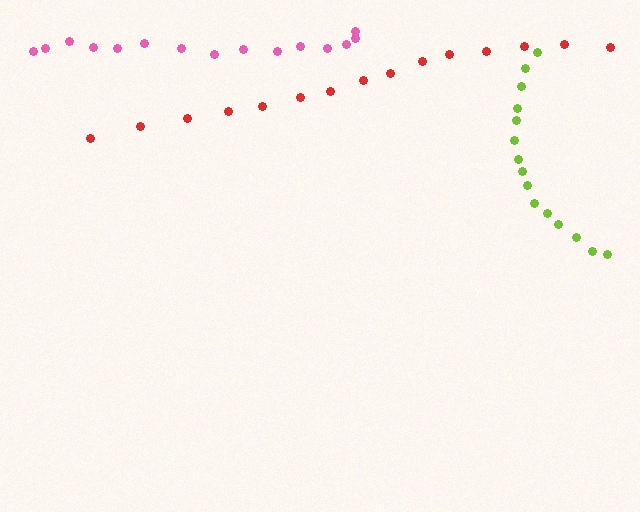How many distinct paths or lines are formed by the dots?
There are 3 distinct paths.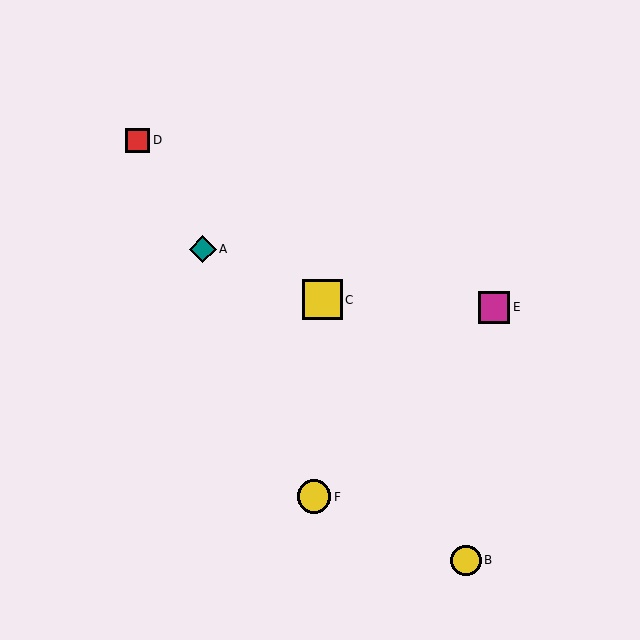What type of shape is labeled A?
Shape A is a teal diamond.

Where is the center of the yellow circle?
The center of the yellow circle is at (314, 497).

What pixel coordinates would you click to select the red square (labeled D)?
Click at (138, 140) to select the red square D.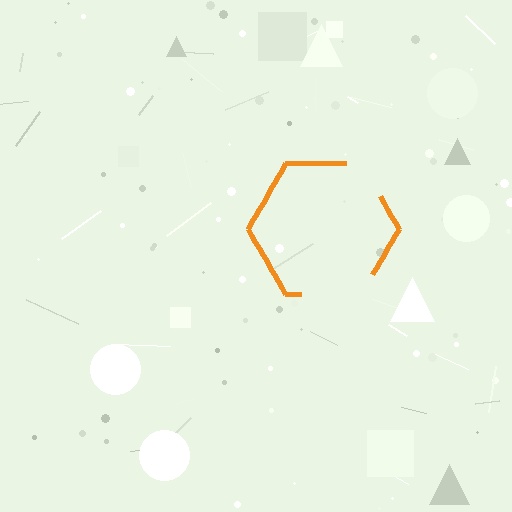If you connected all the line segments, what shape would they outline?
They would outline a hexagon.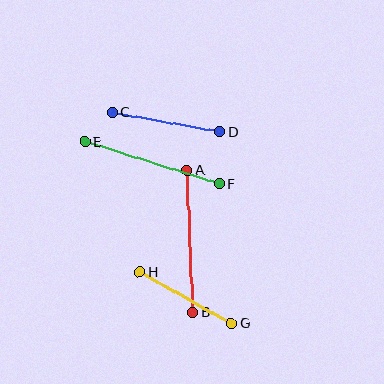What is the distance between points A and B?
The distance is approximately 142 pixels.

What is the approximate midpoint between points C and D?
The midpoint is at approximately (166, 122) pixels.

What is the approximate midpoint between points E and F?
The midpoint is at approximately (152, 163) pixels.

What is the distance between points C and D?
The distance is approximately 110 pixels.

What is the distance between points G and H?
The distance is approximately 105 pixels.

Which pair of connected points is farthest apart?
Points A and B are farthest apart.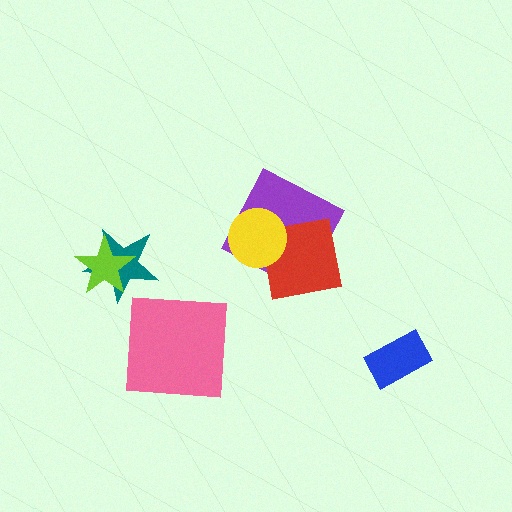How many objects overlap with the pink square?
0 objects overlap with the pink square.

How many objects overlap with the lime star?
1 object overlaps with the lime star.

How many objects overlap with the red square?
2 objects overlap with the red square.